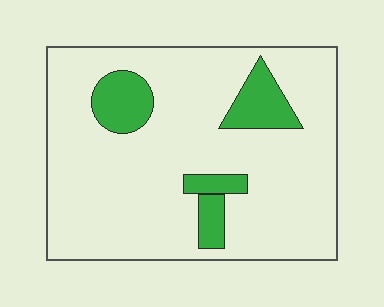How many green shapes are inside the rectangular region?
4.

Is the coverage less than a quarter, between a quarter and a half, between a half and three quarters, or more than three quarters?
Less than a quarter.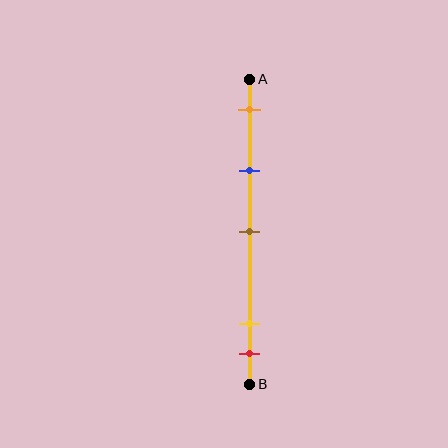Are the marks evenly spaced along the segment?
No, the marks are not evenly spaced.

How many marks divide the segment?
There are 5 marks dividing the segment.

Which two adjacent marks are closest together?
The yellow and red marks are the closest adjacent pair.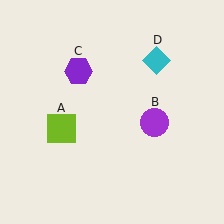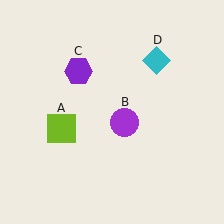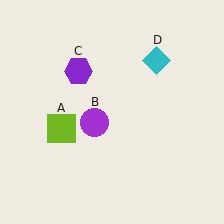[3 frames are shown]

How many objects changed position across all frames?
1 object changed position: purple circle (object B).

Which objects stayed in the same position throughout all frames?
Lime square (object A) and purple hexagon (object C) and cyan diamond (object D) remained stationary.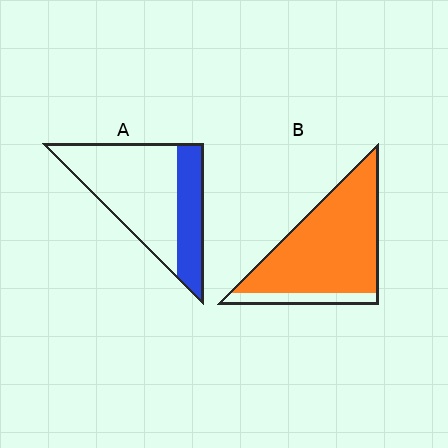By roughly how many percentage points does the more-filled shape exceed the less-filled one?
By roughly 55 percentage points (B over A).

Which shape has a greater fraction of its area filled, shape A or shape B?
Shape B.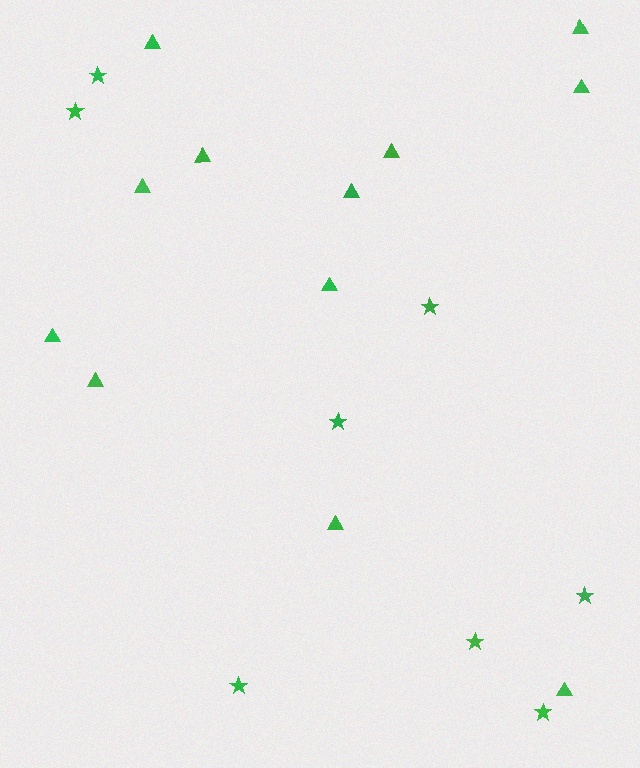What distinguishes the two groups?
There are 2 groups: one group of triangles (12) and one group of stars (8).